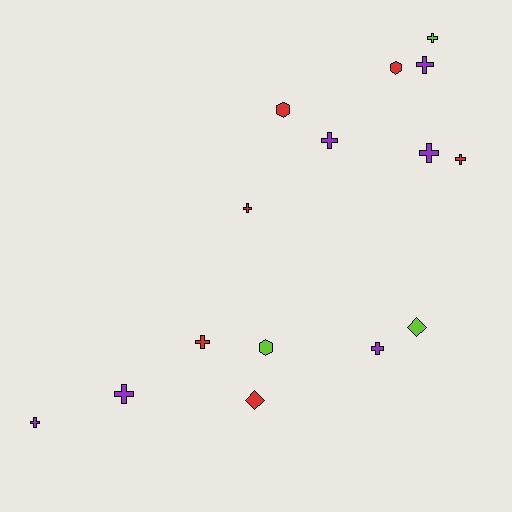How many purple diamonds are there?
There are no purple diamonds.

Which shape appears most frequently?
Cross, with 10 objects.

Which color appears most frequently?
Purple, with 6 objects.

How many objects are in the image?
There are 15 objects.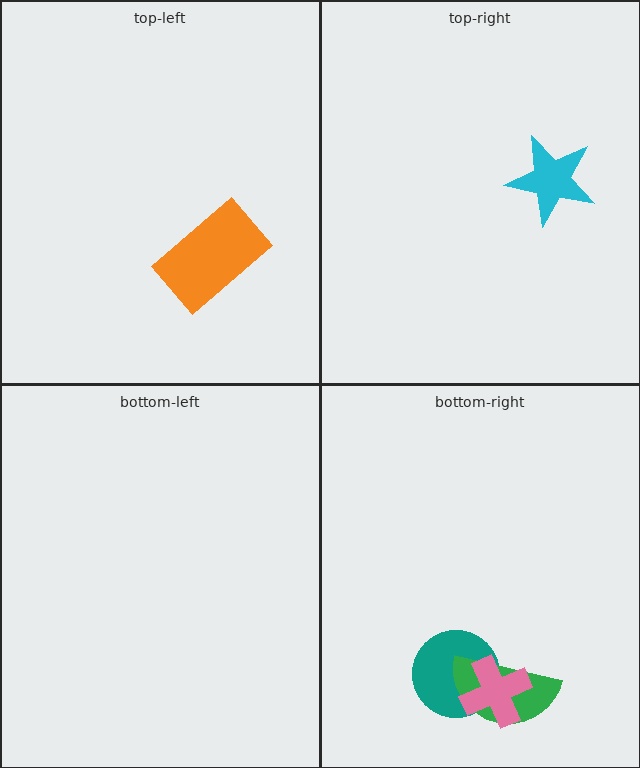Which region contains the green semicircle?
The bottom-right region.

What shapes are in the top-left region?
The orange rectangle.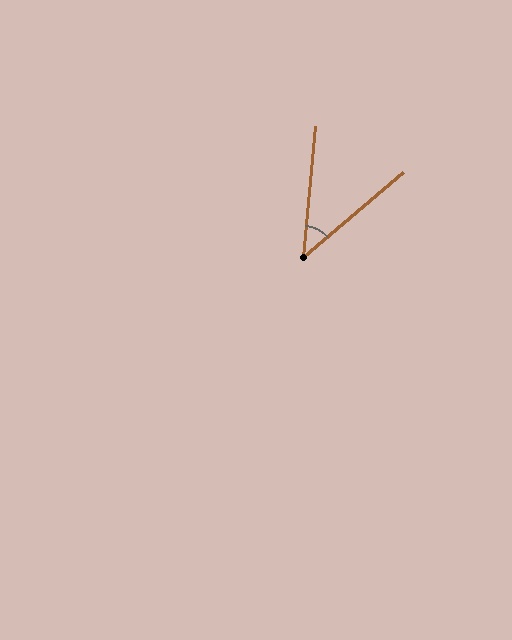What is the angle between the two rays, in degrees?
Approximately 45 degrees.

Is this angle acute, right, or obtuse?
It is acute.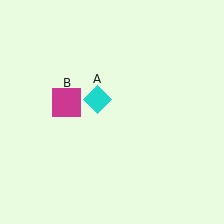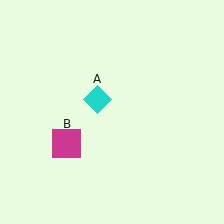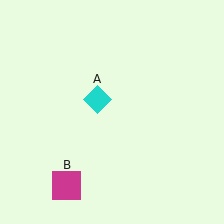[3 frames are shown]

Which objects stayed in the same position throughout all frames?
Cyan diamond (object A) remained stationary.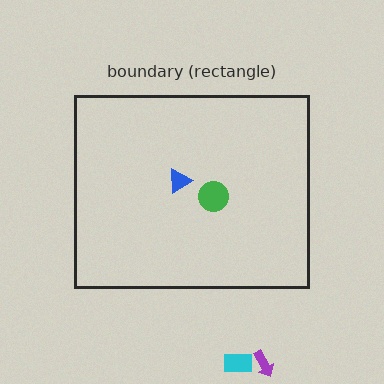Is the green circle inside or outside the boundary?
Inside.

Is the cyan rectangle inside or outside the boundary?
Outside.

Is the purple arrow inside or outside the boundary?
Outside.